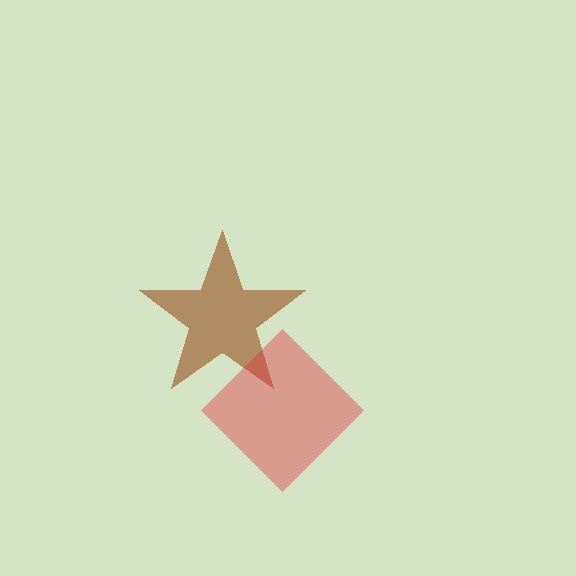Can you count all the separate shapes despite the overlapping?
Yes, there are 2 separate shapes.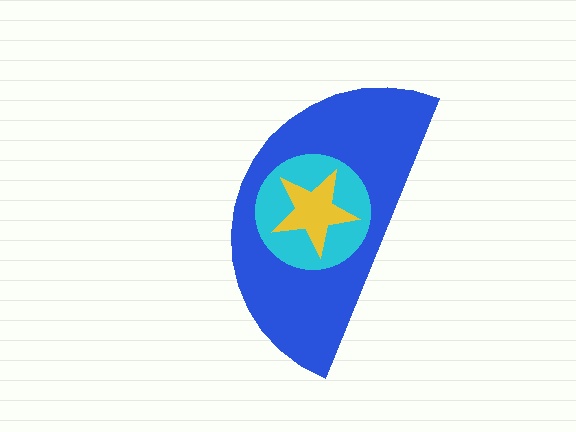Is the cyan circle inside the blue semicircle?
Yes.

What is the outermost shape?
The blue semicircle.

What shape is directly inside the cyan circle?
The yellow star.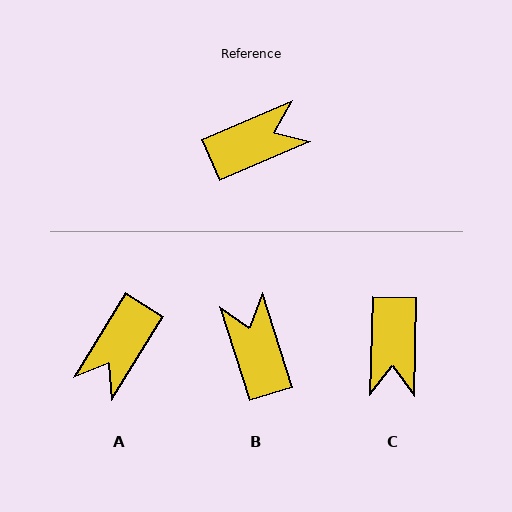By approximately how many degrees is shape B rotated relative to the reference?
Approximately 85 degrees counter-clockwise.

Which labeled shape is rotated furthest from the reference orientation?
A, about 145 degrees away.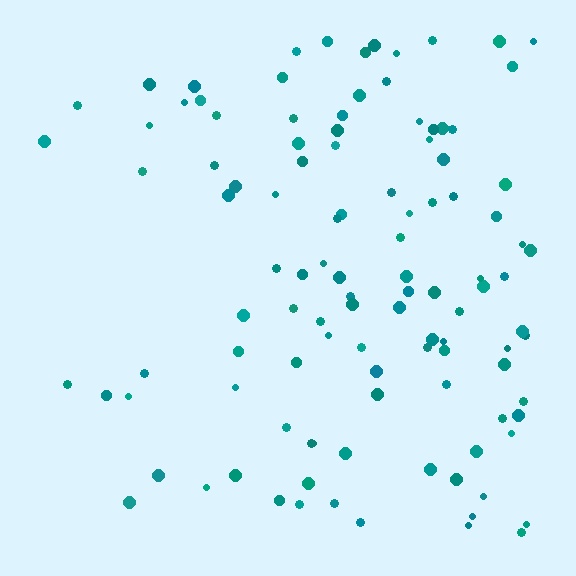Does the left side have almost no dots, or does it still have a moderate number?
Still a moderate number, just noticeably fewer than the right.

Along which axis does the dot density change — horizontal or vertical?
Horizontal.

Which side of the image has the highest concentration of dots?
The right.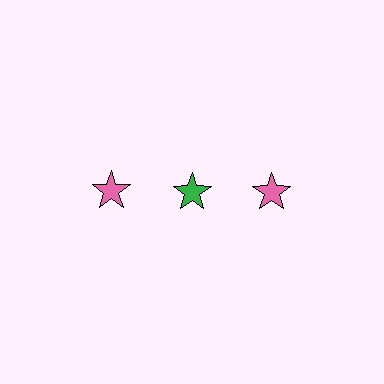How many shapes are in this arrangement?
There are 3 shapes arranged in a grid pattern.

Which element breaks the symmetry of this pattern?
The green star in the top row, second from left column breaks the symmetry. All other shapes are pink stars.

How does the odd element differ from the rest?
It has a different color: green instead of pink.